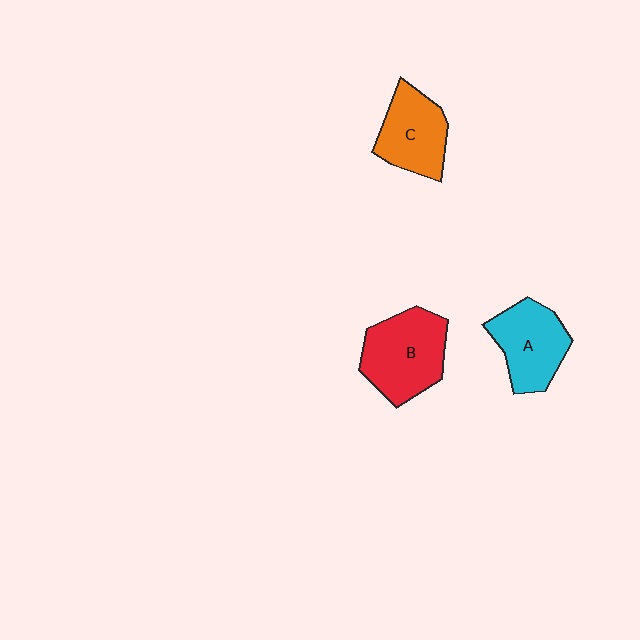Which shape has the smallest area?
Shape C (orange).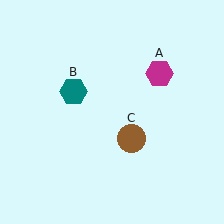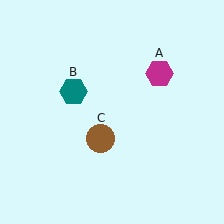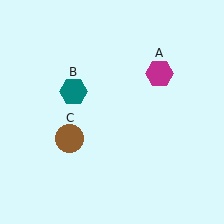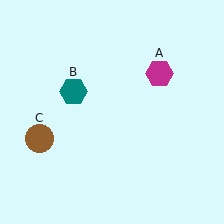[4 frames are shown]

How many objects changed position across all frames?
1 object changed position: brown circle (object C).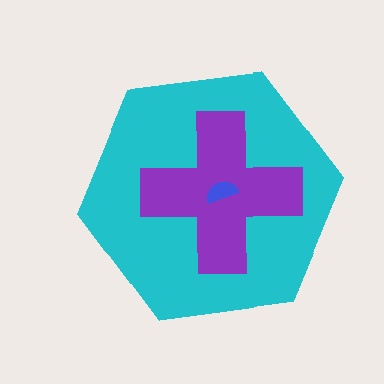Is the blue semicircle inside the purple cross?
Yes.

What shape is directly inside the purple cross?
The blue semicircle.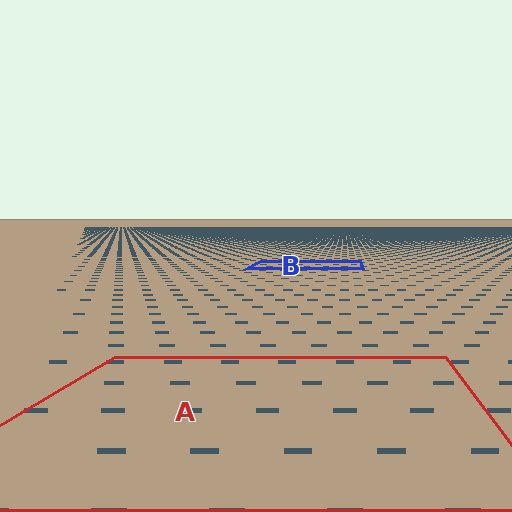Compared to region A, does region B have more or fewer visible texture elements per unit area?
Region B has more texture elements per unit area — they are packed more densely because it is farther away.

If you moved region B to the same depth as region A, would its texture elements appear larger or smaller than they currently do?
They would appear larger. At a closer depth, the same texture elements are projected at a bigger on-screen size.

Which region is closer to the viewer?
Region A is closer. The texture elements there are larger and more spread out.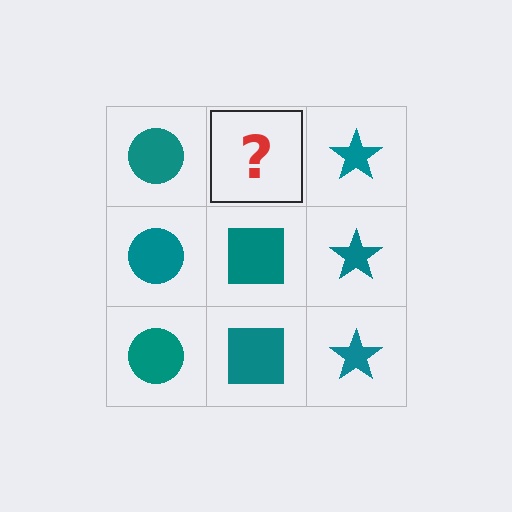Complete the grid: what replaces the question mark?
The question mark should be replaced with a teal square.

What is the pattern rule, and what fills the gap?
The rule is that each column has a consistent shape. The gap should be filled with a teal square.